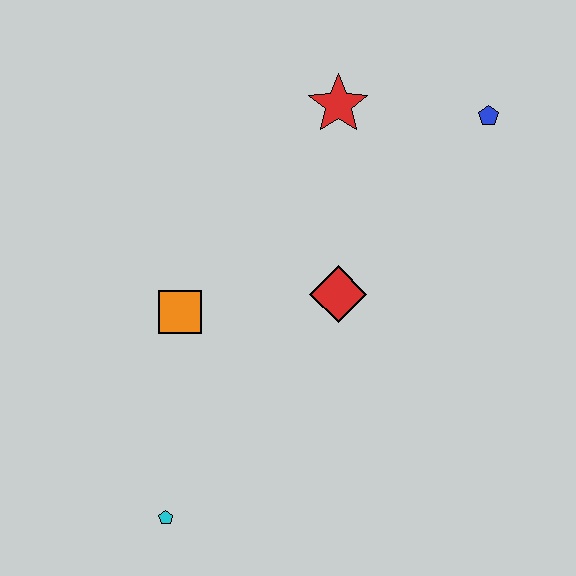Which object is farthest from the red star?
The cyan pentagon is farthest from the red star.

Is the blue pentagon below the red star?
Yes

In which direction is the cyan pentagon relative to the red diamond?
The cyan pentagon is below the red diamond.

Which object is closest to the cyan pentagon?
The orange square is closest to the cyan pentagon.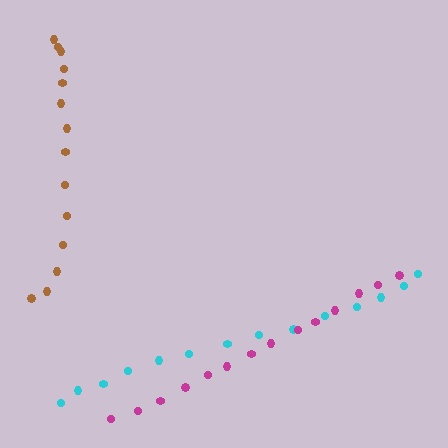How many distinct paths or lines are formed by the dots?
There are 3 distinct paths.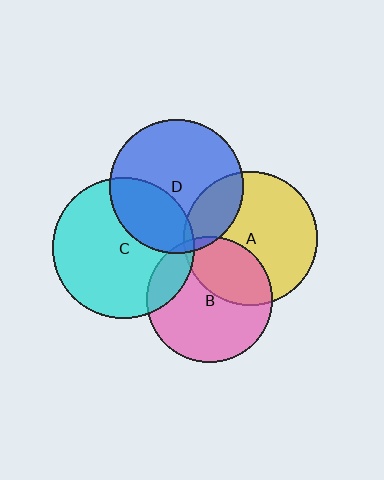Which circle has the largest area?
Circle C (cyan).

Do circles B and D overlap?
Yes.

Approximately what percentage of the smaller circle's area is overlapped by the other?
Approximately 5%.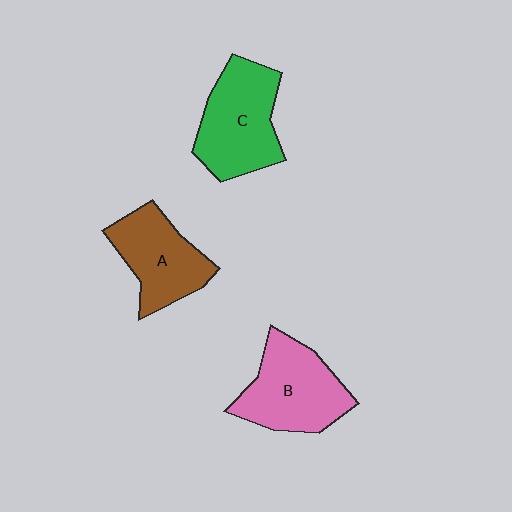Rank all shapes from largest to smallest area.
From largest to smallest: C (green), B (pink), A (brown).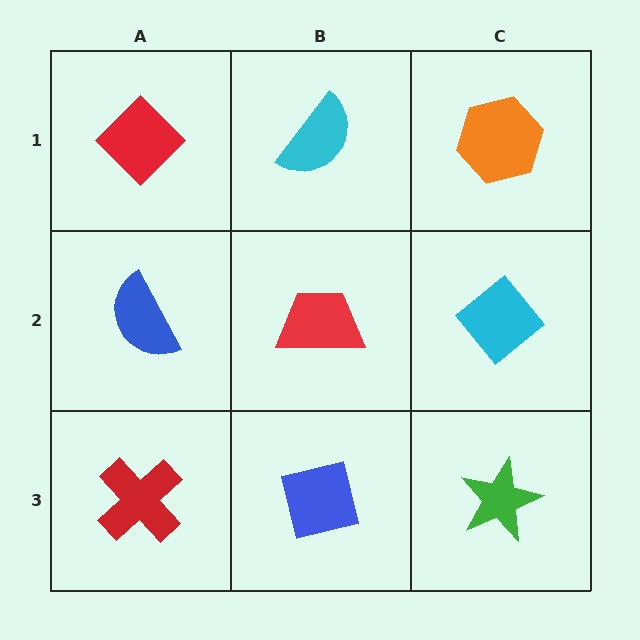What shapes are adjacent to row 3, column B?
A red trapezoid (row 2, column B), a red cross (row 3, column A), a green star (row 3, column C).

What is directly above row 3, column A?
A blue semicircle.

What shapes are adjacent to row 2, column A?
A red diamond (row 1, column A), a red cross (row 3, column A), a red trapezoid (row 2, column B).